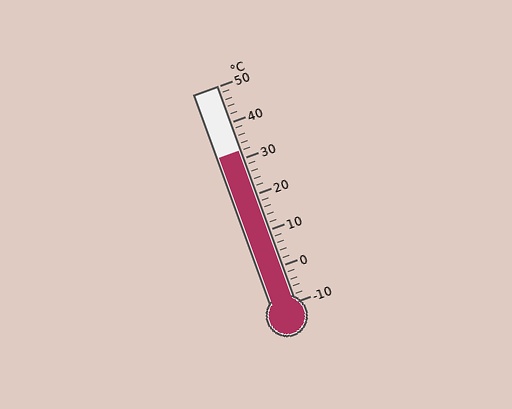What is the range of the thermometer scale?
The thermometer scale ranges from -10°C to 50°C.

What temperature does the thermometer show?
The thermometer shows approximately 32°C.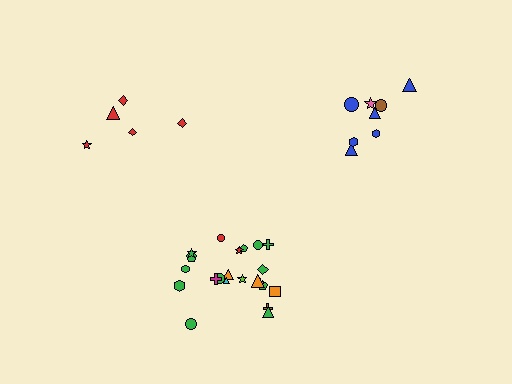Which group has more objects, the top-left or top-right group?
The top-right group.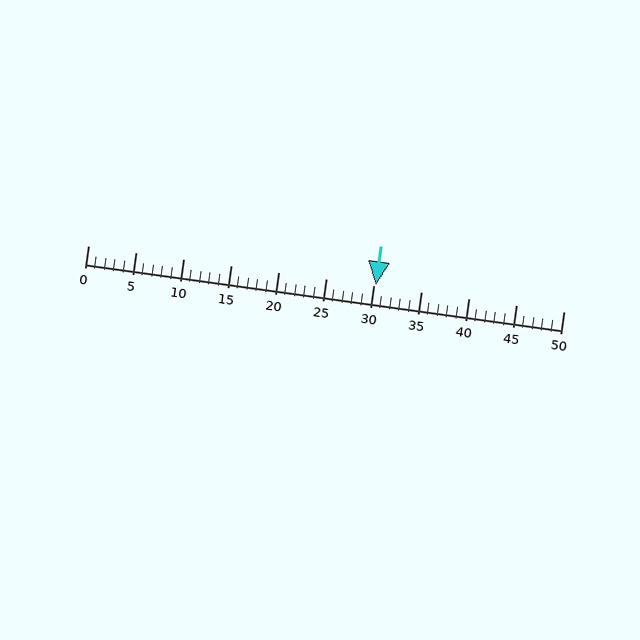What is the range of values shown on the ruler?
The ruler shows values from 0 to 50.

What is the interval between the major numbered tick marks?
The major tick marks are spaced 5 units apart.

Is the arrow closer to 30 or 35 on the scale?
The arrow is closer to 30.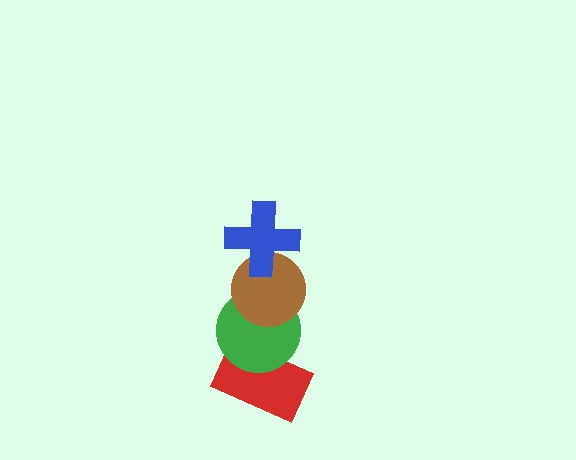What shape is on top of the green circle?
The brown circle is on top of the green circle.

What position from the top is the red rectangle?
The red rectangle is 4th from the top.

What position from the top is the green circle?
The green circle is 3rd from the top.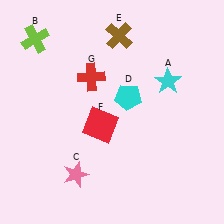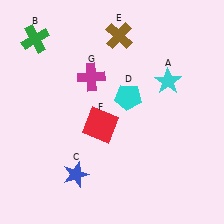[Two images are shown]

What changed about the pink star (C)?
In Image 1, C is pink. In Image 2, it changed to blue.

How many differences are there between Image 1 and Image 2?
There are 3 differences between the two images.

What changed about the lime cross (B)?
In Image 1, B is lime. In Image 2, it changed to green.